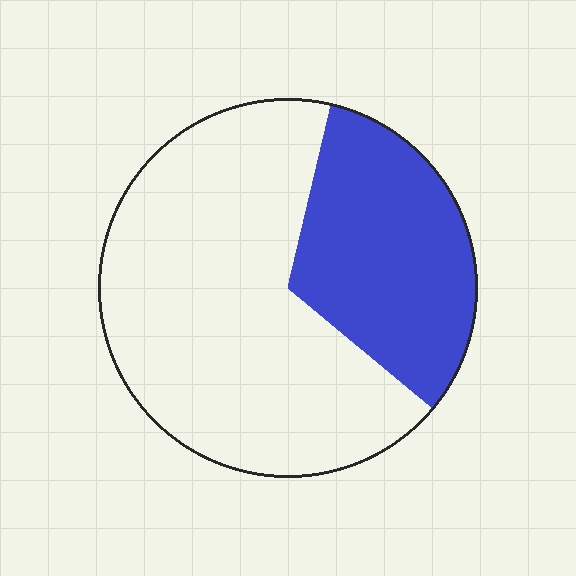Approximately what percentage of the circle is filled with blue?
Approximately 35%.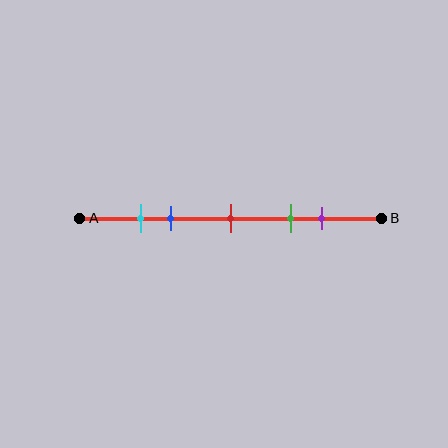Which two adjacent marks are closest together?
The cyan and blue marks are the closest adjacent pair.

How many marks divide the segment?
There are 5 marks dividing the segment.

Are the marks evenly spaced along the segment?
No, the marks are not evenly spaced.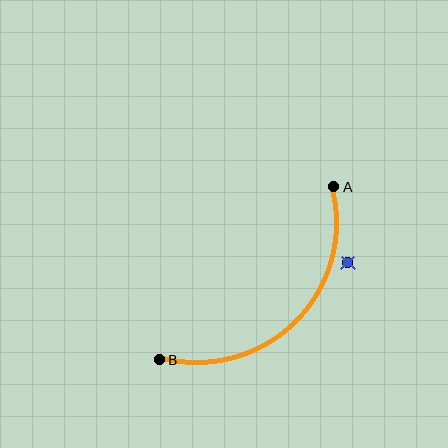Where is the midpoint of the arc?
The arc midpoint is the point on the curve farthest from the straight line joining A and B. It sits below and to the right of that line.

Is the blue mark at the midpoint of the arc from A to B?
No — the blue mark does not lie on the arc at all. It sits slightly outside the curve.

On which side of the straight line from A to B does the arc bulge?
The arc bulges below and to the right of the straight line connecting A and B.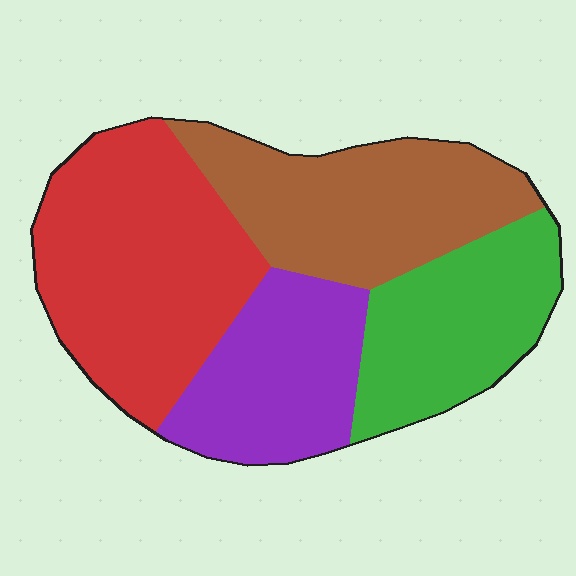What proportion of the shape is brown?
Brown covers 26% of the shape.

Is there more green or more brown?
Brown.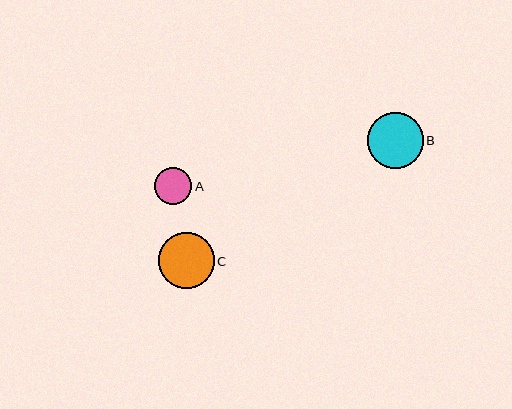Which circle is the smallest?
Circle A is the smallest with a size of approximately 37 pixels.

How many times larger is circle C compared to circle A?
Circle C is approximately 1.5 times the size of circle A.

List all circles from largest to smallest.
From largest to smallest: B, C, A.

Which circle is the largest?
Circle B is the largest with a size of approximately 56 pixels.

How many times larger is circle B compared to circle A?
Circle B is approximately 1.5 times the size of circle A.